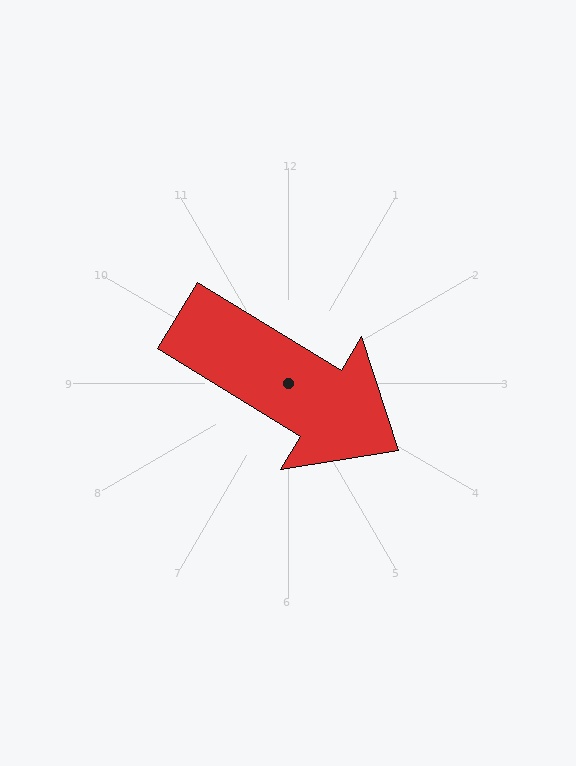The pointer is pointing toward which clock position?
Roughly 4 o'clock.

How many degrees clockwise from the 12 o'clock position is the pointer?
Approximately 122 degrees.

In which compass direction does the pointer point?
Southeast.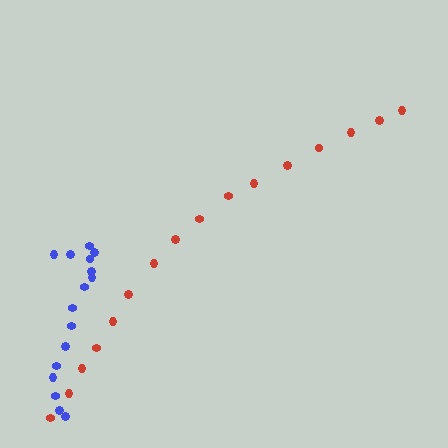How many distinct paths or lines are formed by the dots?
There are 2 distinct paths.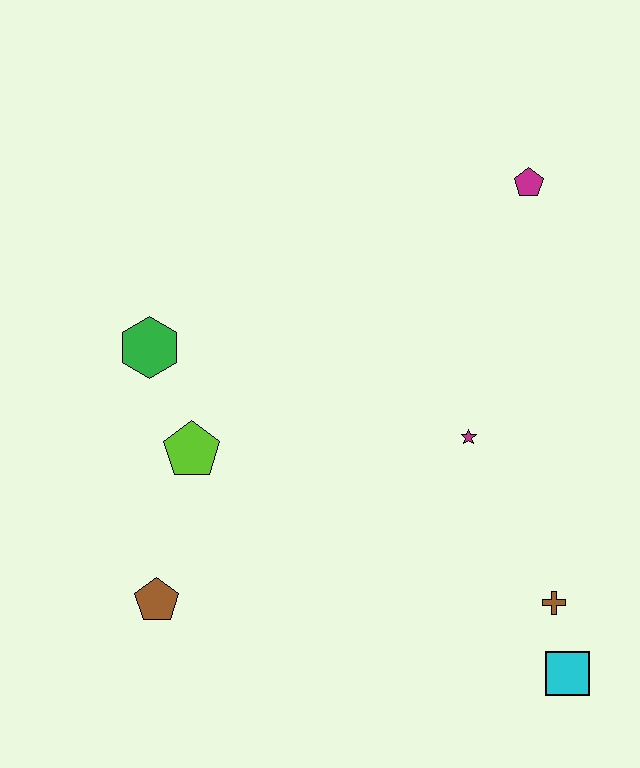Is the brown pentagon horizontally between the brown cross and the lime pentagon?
No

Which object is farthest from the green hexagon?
The cyan square is farthest from the green hexagon.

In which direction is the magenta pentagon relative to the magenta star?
The magenta pentagon is above the magenta star.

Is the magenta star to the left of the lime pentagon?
No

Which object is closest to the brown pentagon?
The lime pentagon is closest to the brown pentagon.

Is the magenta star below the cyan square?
No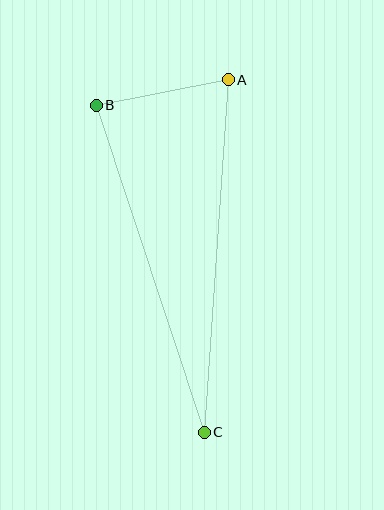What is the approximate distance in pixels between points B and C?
The distance between B and C is approximately 344 pixels.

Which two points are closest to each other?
Points A and B are closest to each other.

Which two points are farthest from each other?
Points A and C are farthest from each other.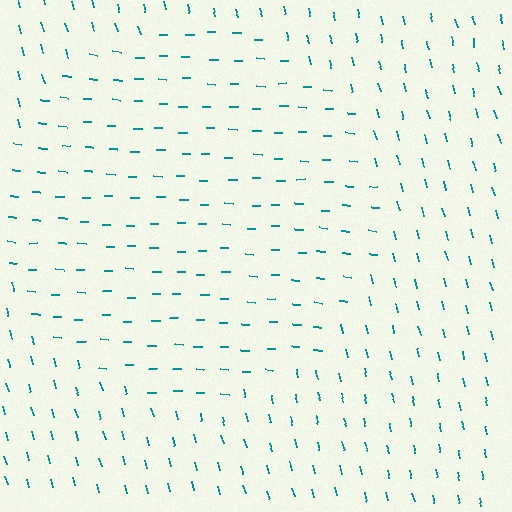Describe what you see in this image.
The image is filled with small teal line segments. A circle region in the image has lines oriented differently from the surrounding lines, creating a visible texture boundary.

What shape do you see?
I see a circle.